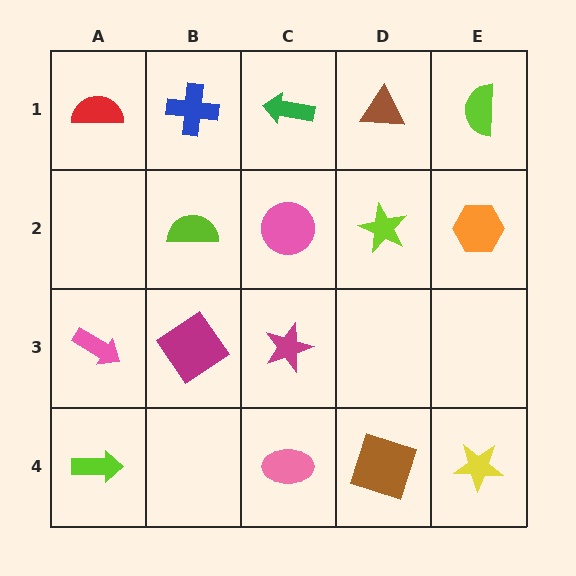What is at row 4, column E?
A yellow star.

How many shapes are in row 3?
3 shapes.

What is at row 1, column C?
A green arrow.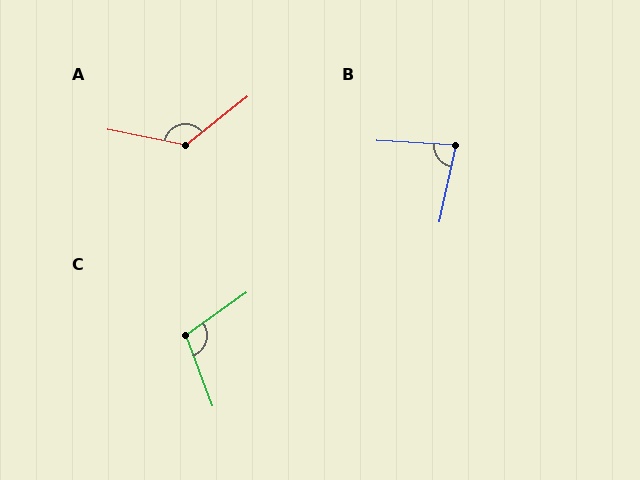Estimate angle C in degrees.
Approximately 105 degrees.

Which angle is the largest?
A, at approximately 131 degrees.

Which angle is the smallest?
B, at approximately 81 degrees.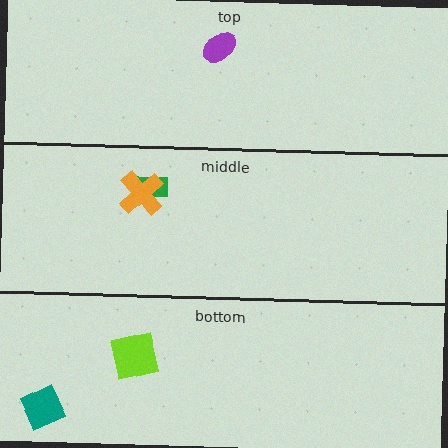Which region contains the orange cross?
The middle region.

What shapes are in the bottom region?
The lime square, the teal diamond.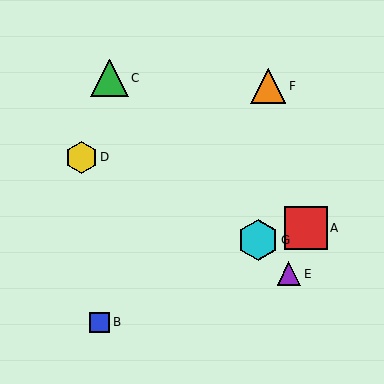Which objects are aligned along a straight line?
Objects C, E, G are aligned along a straight line.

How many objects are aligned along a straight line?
3 objects (C, E, G) are aligned along a straight line.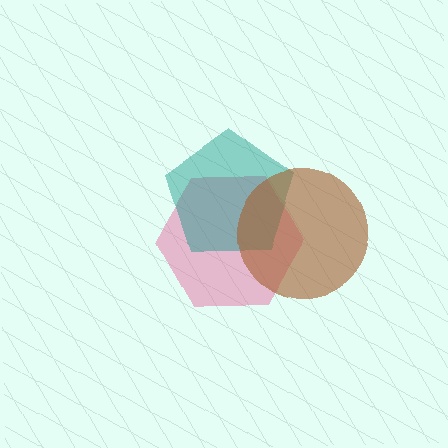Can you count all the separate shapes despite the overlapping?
Yes, there are 3 separate shapes.